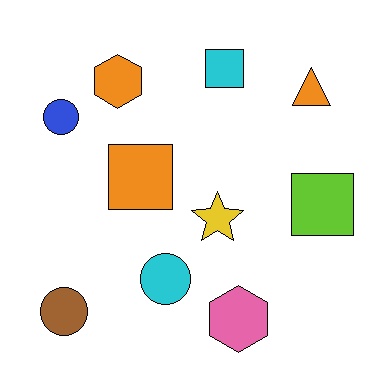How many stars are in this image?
There is 1 star.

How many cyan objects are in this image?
There are 2 cyan objects.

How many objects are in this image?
There are 10 objects.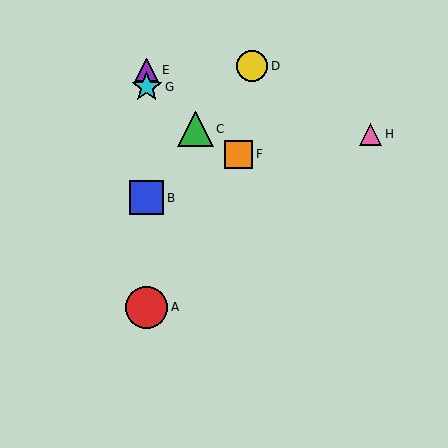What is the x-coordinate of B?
Object B is at x≈147.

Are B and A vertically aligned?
Yes, both are at x≈147.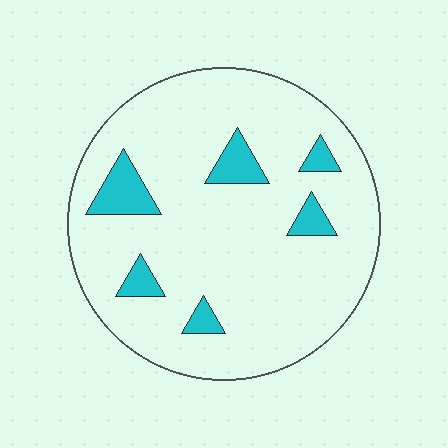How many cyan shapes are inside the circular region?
6.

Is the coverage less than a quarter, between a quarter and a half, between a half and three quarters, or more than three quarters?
Less than a quarter.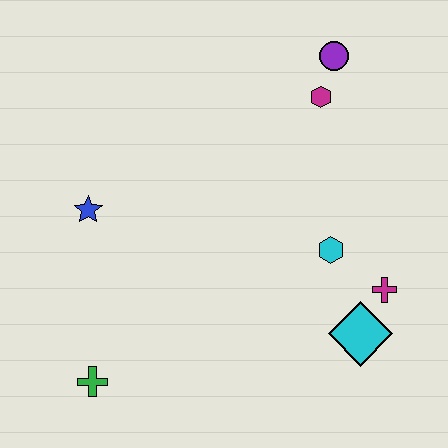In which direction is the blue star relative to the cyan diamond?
The blue star is to the left of the cyan diamond.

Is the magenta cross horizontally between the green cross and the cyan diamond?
No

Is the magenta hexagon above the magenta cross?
Yes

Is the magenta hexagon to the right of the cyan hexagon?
No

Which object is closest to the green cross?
The blue star is closest to the green cross.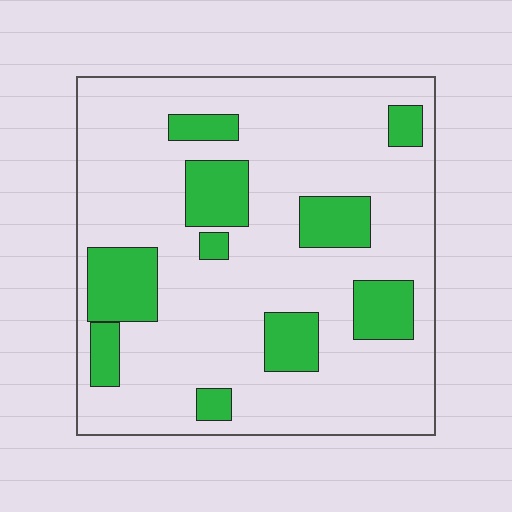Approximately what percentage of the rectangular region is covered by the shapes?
Approximately 20%.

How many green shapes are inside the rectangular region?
10.